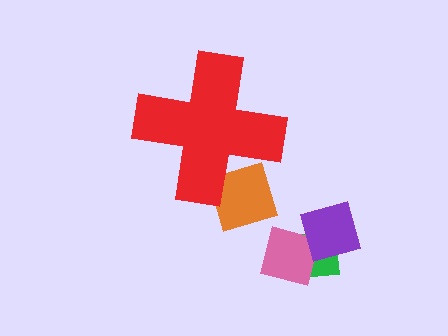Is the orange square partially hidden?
Yes, the orange square is partially hidden behind the red cross.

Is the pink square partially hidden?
No, the pink square is fully visible.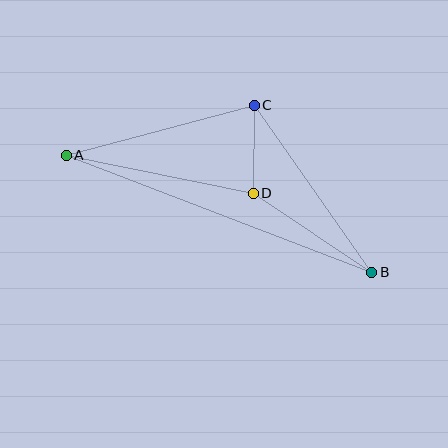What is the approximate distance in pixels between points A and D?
The distance between A and D is approximately 191 pixels.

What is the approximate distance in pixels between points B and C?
The distance between B and C is approximately 204 pixels.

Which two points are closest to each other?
Points C and D are closest to each other.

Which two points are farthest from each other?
Points A and B are farthest from each other.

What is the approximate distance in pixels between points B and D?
The distance between B and D is approximately 143 pixels.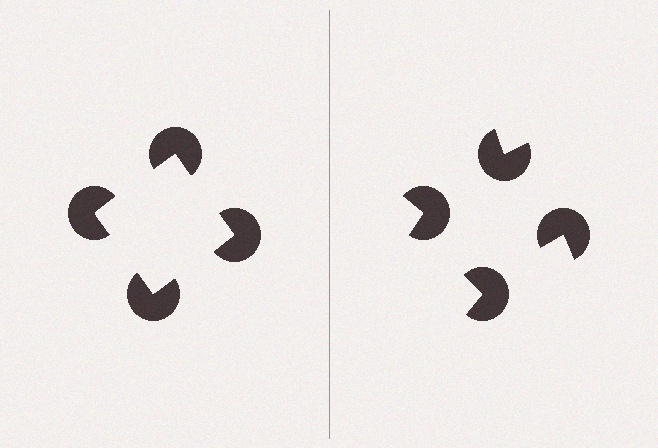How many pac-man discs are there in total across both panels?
8 — 4 on each side.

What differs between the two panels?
The pac-man discs are positioned identically on both sides; only the wedge orientations differ. On the left they align to a square; on the right they are misaligned.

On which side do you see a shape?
An illusory square appears on the left side. On the right side the wedge cuts are rotated, so no coherent shape forms.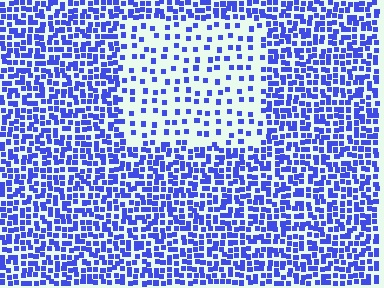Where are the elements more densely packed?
The elements are more densely packed outside the rectangle boundary.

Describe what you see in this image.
The image contains small blue elements arranged at two different densities. A rectangle-shaped region is visible where the elements are less densely packed than the surrounding area.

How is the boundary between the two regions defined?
The boundary is defined by a change in element density (approximately 2.6x ratio). All elements are the same color, size, and shape.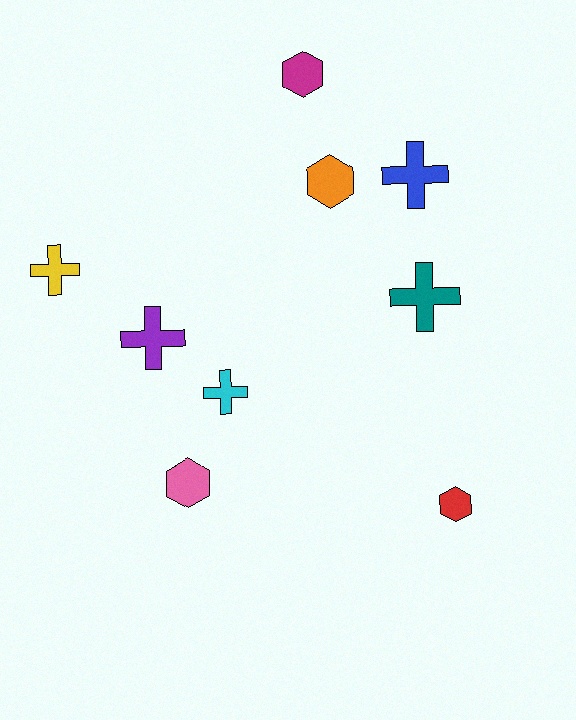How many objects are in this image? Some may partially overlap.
There are 9 objects.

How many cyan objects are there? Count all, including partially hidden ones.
There is 1 cyan object.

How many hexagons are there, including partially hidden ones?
There are 4 hexagons.